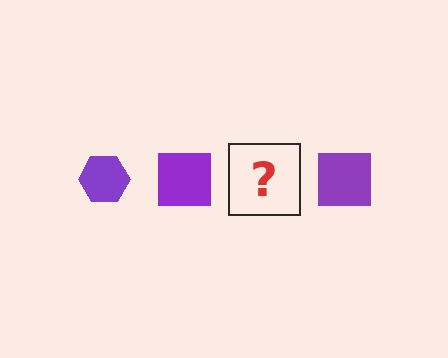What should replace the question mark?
The question mark should be replaced with a purple hexagon.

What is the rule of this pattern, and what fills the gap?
The rule is that the pattern cycles through hexagon, square shapes in purple. The gap should be filled with a purple hexagon.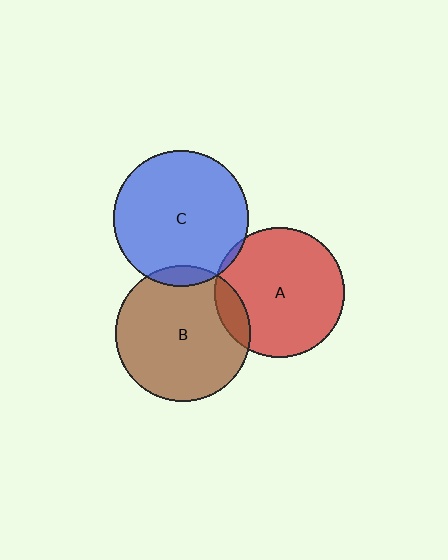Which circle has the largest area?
Circle B (brown).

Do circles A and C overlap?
Yes.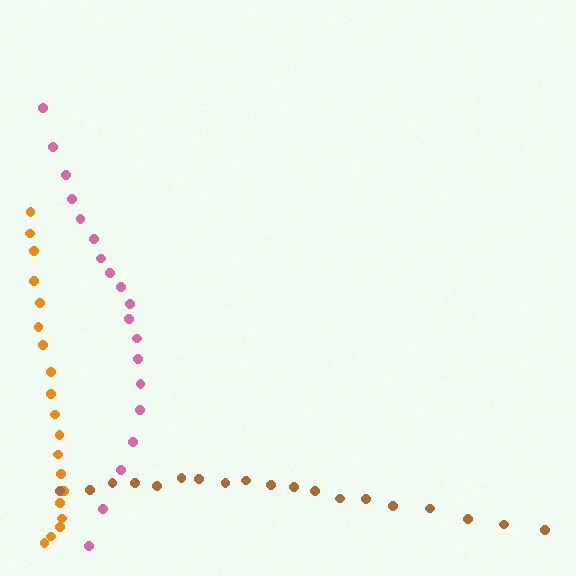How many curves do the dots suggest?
There are 3 distinct paths.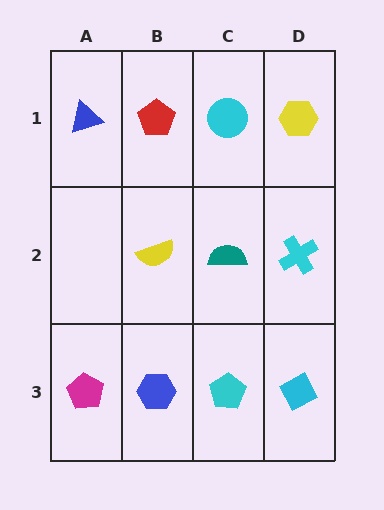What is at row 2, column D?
A cyan cross.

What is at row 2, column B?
A yellow semicircle.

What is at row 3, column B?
A blue hexagon.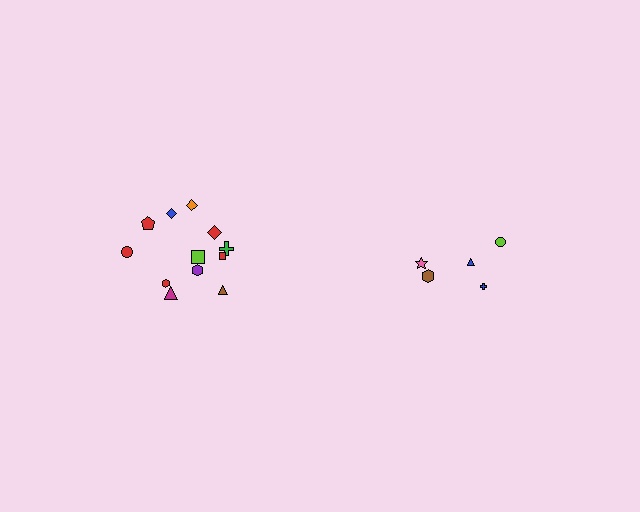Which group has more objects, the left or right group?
The left group.